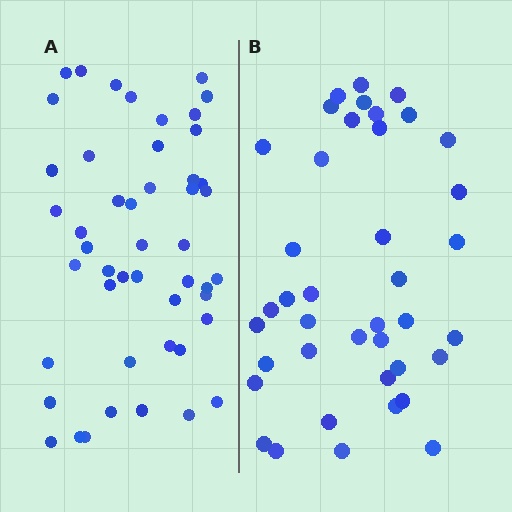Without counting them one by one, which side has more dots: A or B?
Region A (the left region) has more dots.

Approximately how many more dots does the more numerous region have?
Region A has roughly 8 or so more dots than region B.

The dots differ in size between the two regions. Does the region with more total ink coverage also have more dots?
No. Region B has more total ink coverage because its dots are larger, but region A actually contains more individual dots. Total area can be misleading — the number of items is what matters here.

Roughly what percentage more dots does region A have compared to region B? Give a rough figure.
About 20% more.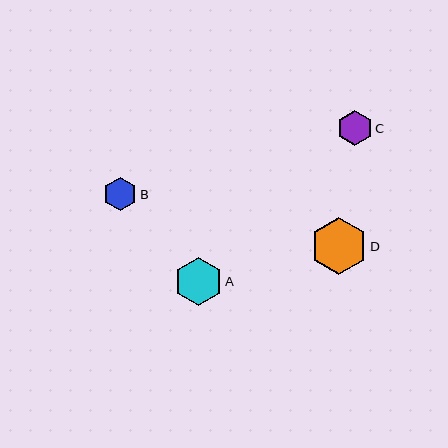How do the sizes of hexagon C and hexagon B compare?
Hexagon C and hexagon B are approximately the same size.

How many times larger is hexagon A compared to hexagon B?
Hexagon A is approximately 1.4 times the size of hexagon B.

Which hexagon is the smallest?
Hexagon B is the smallest with a size of approximately 34 pixels.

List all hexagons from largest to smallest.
From largest to smallest: D, A, C, B.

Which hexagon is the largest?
Hexagon D is the largest with a size of approximately 57 pixels.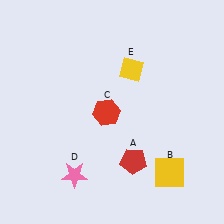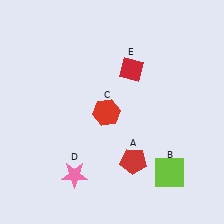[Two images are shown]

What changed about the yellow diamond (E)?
In Image 1, E is yellow. In Image 2, it changed to red.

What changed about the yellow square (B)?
In Image 1, B is yellow. In Image 2, it changed to lime.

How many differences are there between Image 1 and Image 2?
There are 2 differences between the two images.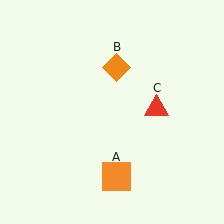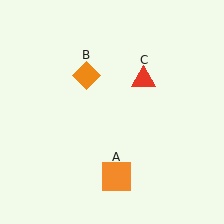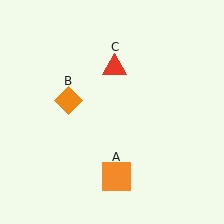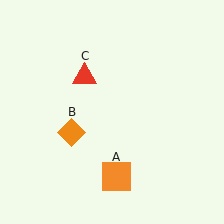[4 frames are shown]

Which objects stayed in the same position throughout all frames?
Orange square (object A) remained stationary.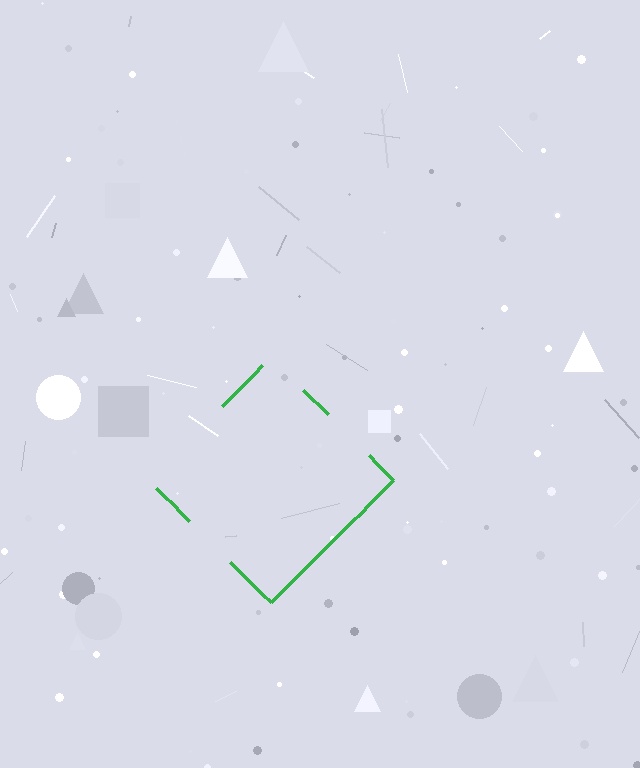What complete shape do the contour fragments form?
The contour fragments form a diamond.